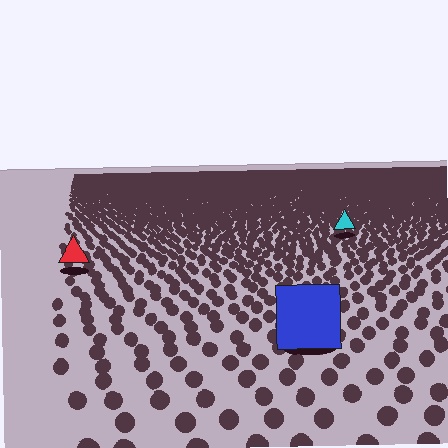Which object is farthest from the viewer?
The cyan triangle is farthest from the viewer. It appears smaller and the ground texture around it is denser.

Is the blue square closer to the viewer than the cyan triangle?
Yes. The blue square is closer — you can tell from the texture gradient: the ground texture is coarser near it.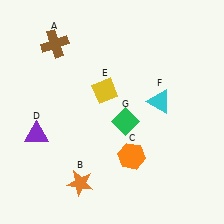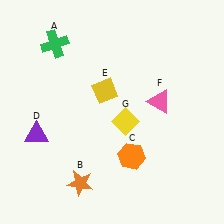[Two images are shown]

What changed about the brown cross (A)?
In Image 1, A is brown. In Image 2, it changed to green.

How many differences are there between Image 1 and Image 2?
There are 3 differences between the two images.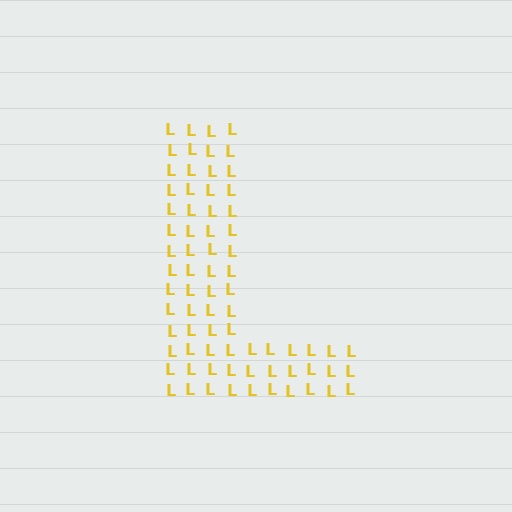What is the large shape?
The large shape is the letter L.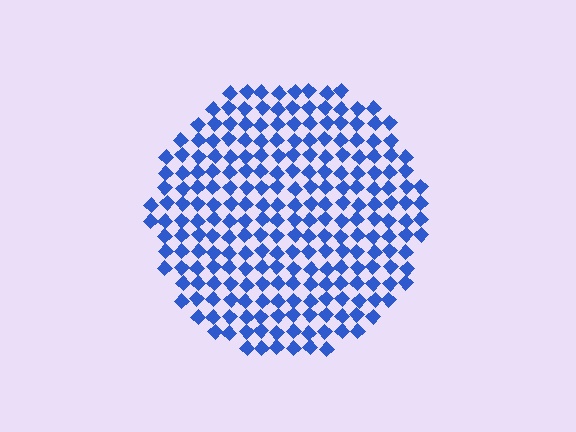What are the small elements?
The small elements are diamonds.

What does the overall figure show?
The overall figure shows a circle.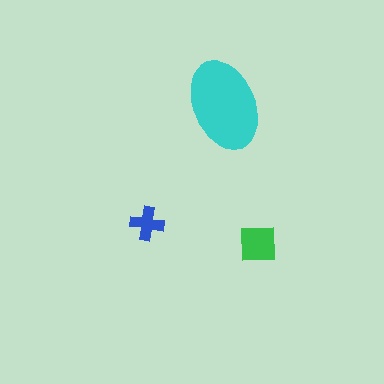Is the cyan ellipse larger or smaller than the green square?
Larger.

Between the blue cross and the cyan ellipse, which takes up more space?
The cyan ellipse.